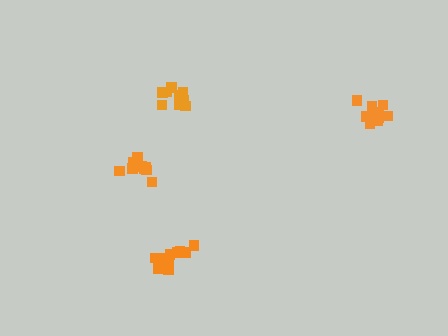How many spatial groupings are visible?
There are 4 spatial groupings.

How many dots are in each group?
Group 1: 10 dots, Group 2: 11 dots, Group 3: 10 dots, Group 4: 11 dots (42 total).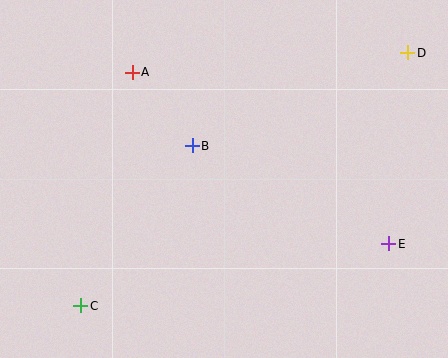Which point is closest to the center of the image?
Point B at (192, 146) is closest to the center.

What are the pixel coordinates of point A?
Point A is at (132, 73).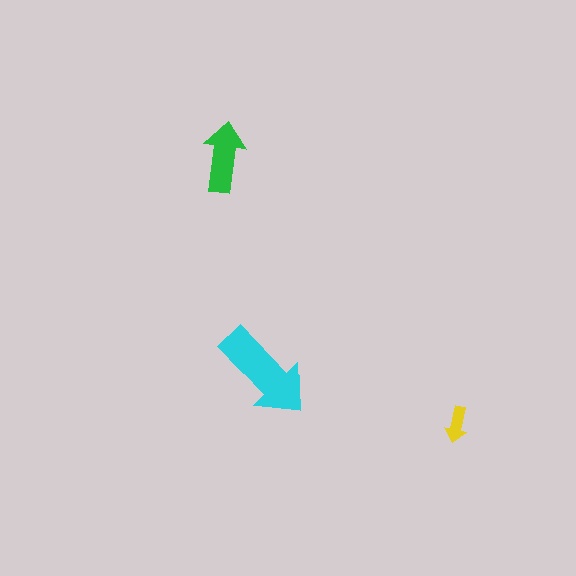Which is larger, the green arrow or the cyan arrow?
The cyan one.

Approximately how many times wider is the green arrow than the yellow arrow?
About 2 times wider.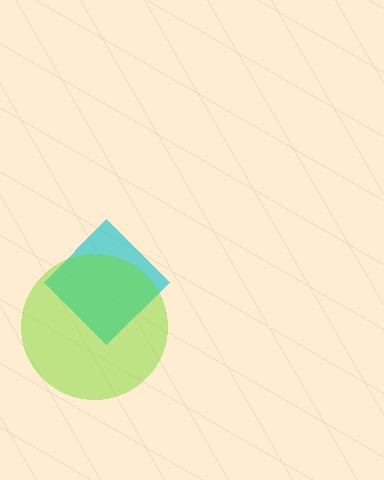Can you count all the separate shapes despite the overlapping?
Yes, there are 2 separate shapes.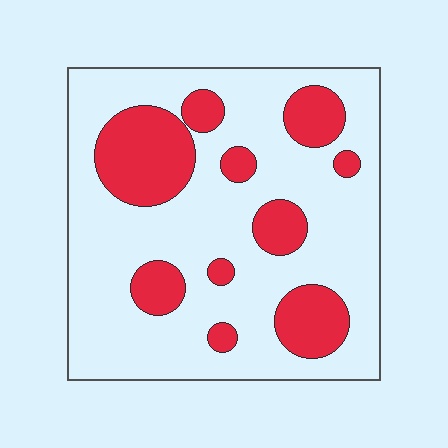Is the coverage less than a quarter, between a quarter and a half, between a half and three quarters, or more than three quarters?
Between a quarter and a half.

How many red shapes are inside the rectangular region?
10.